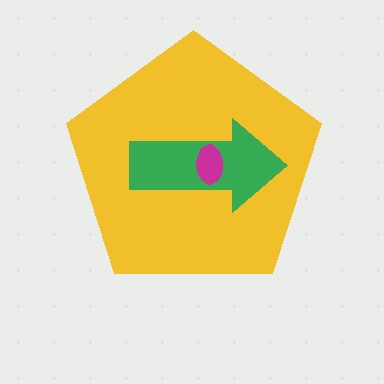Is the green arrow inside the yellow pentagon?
Yes.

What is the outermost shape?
The yellow pentagon.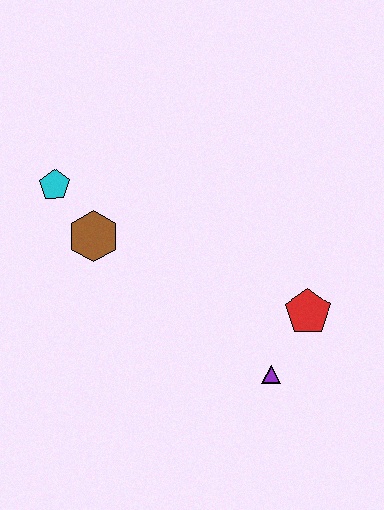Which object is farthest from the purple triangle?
The cyan pentagon is farthest from the purple triangle.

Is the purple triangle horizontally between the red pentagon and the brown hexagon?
Yes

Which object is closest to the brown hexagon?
The cyan pentagon is closest to the brown hexagon.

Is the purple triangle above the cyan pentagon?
No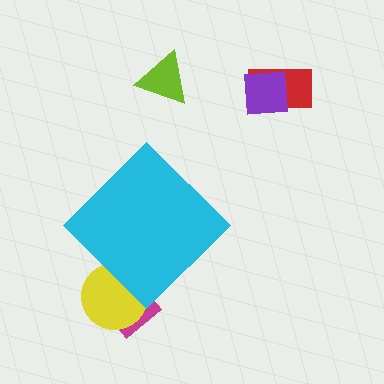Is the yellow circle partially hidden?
Yes, the yellow circle is partially hidden behind the cyan diamond.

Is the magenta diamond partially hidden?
Yes, the magenta diamond is partially hidden behind the cyan diamond.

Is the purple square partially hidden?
No, the purple square is fully visible.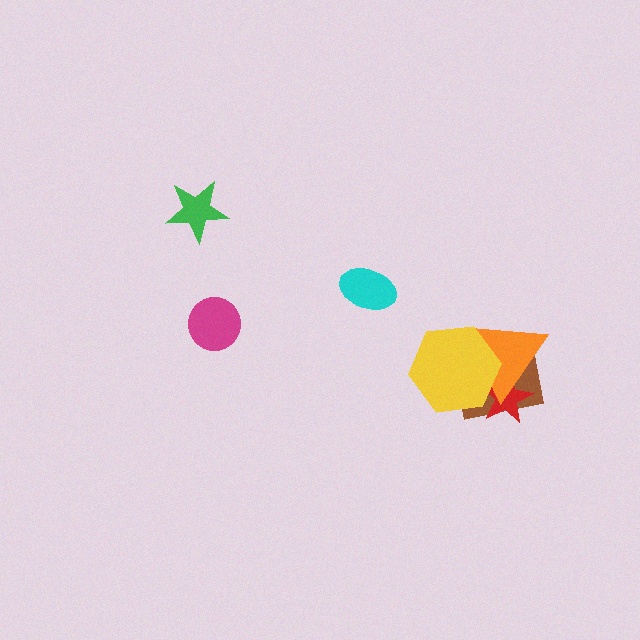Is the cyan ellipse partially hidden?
No, no other shape covers it.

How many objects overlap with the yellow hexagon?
3 objects overlap with the yellow hexagon.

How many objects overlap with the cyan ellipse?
0 objects overlap with the cyan ellipse.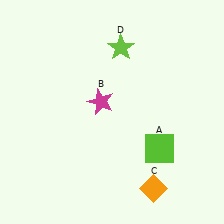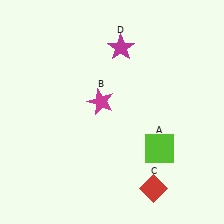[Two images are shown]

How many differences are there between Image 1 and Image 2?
There are 2 differences between the two images.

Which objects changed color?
C changed from orange to red. D changed from lime to magenta.